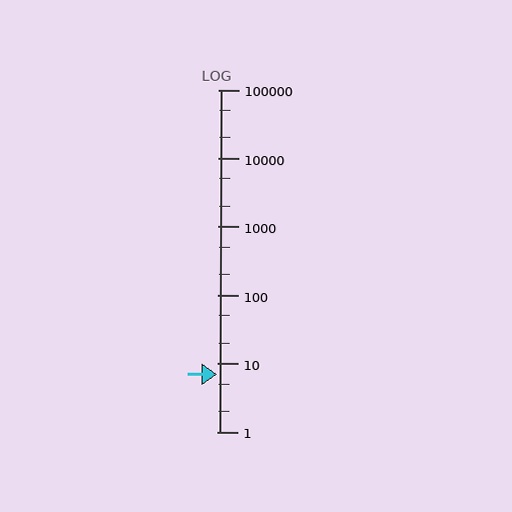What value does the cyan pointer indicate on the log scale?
The pointer indicates approximately 6.9.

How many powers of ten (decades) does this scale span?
The scale spans 5 decades, from 1 to 100000.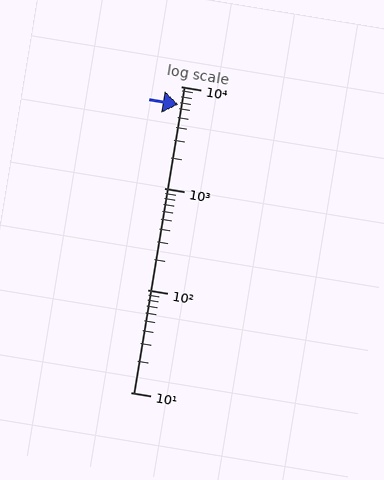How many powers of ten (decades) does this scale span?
The scale spans 3 decades, from 10 to 10000.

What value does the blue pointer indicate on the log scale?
The pointer indicates approximately 6600.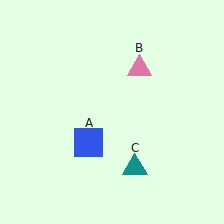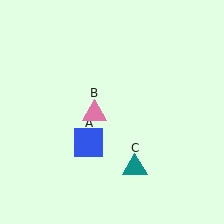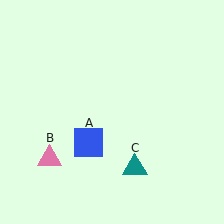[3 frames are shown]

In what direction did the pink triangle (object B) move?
The pink triangle (object B) moved down and to the left.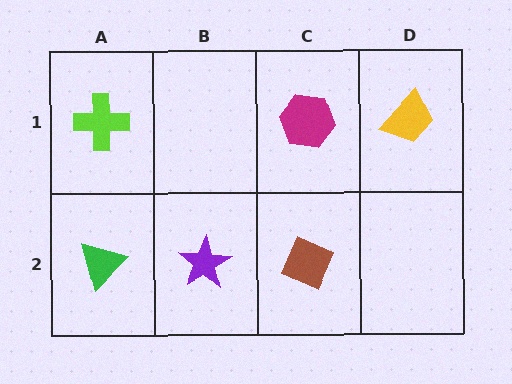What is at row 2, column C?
A brown diamond.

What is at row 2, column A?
A green triangle.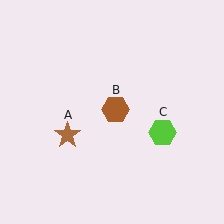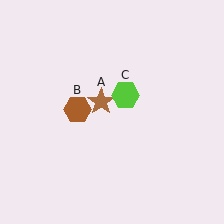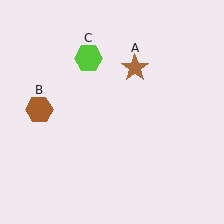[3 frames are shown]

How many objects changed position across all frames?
3 objects changed position: brown star (object A), brown hexagon (object B), lime hexagon (object C).